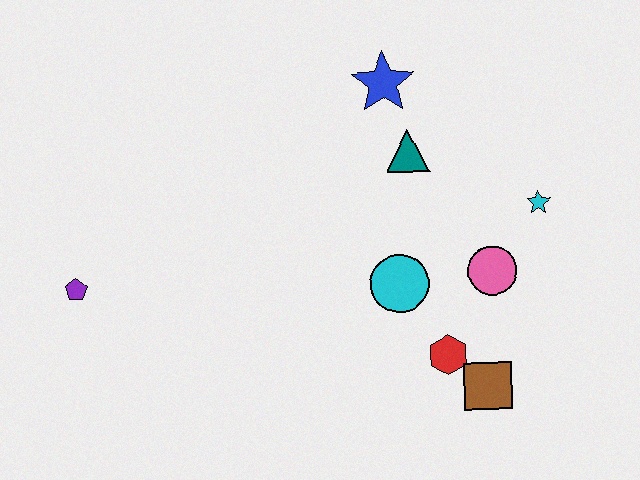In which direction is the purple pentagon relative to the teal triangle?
The purple pentagon is to the left of the teal triangle.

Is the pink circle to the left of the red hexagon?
No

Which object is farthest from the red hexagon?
The purple pentagon is farthest from the red hexagon.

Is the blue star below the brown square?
No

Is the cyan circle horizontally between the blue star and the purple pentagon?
No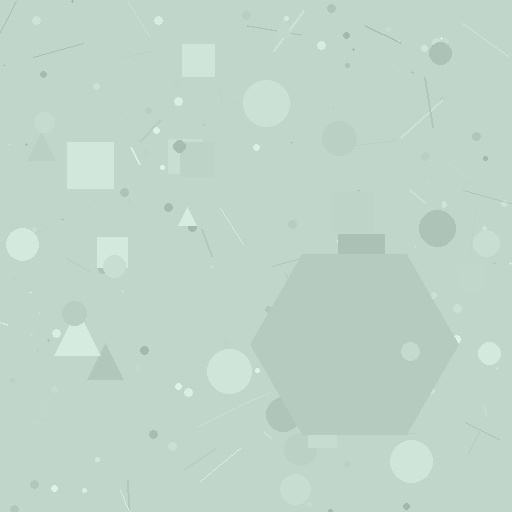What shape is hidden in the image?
A hexagon is hidden in the image.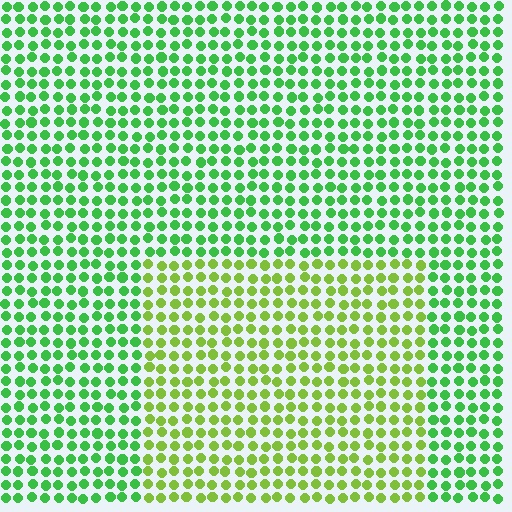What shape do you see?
I see a rectangle.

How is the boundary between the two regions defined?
The boundary is defined purely by a slight shift in hue (about 37 degrees). Spacing, size, and orientation are identical on both sides.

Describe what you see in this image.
The image is filled with small green elements in a uniform arrangement. A rectangle-shaped region is visible where the elements are tinted to a slightly different hue, forming a subtle color boundary.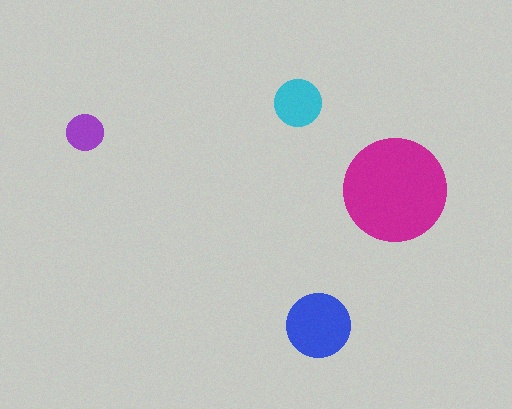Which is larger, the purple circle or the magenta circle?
The magenta one.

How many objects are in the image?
There are 4 objects in the image.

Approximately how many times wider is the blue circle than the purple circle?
About 1.5 times wider.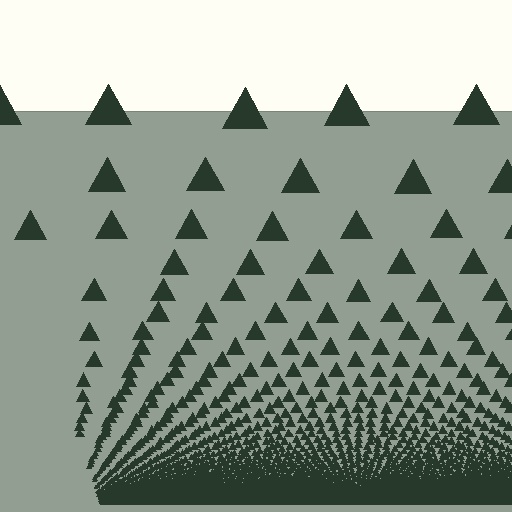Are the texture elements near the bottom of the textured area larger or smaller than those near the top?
Smaller. The gradient is inverted — elements near the bottom are smaller and denser.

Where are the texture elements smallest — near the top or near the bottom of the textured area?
Near the bottom.